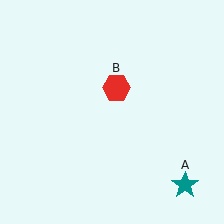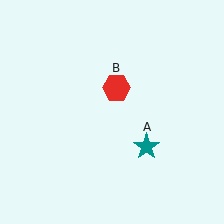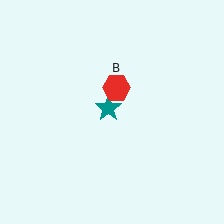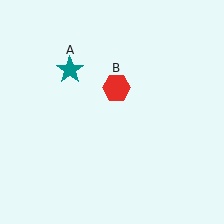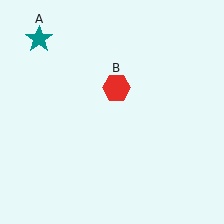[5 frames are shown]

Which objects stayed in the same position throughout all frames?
Red hexagon (object B) remained stationary.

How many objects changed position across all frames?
1 object changed position: teal star (object A).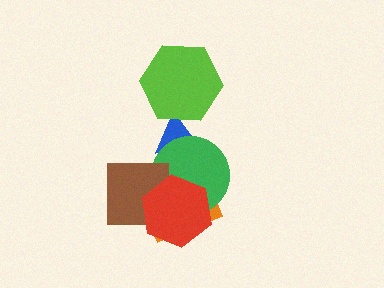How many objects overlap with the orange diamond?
4 objects overlap with the orange diamond.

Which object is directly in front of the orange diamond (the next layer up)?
The green circle is directly in front of the orange diamond.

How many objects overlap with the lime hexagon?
1 object overlaps with the lime hexagon.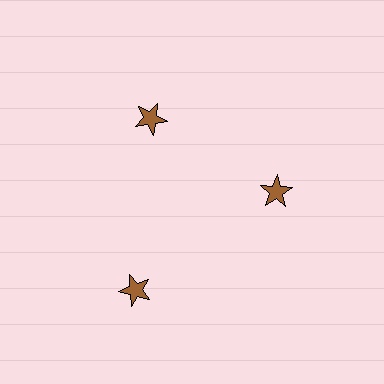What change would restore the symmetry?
The symmetry would be restored by moving it inward, back onto the ring so that all 3 stars sit at equal angles and equal distance from the center.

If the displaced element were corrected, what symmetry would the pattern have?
It would have 3-fold rotational symmetry — the pattern would map onto itself every 120 degrees.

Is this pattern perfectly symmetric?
No. The 3 brown stars are arranged in a ring, but one element near the 7 o'clock position is pushed outward from the center, breaking the 3-fold rotational symmetry.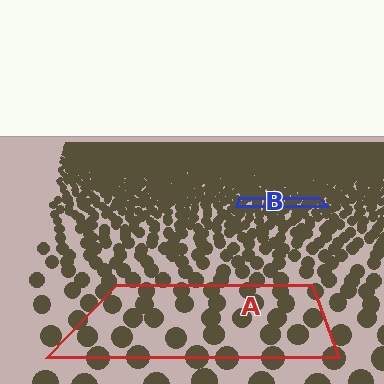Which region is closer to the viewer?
Region A is closer. The texture elements there are larger and more spread out.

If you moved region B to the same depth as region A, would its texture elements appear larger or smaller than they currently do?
They would appear larger. At a closer depth, the same texture elements are projected at a bigger on-screen size.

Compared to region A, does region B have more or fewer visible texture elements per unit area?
Region B has more texture elements per unit area — they are packed more densely because it is farther away.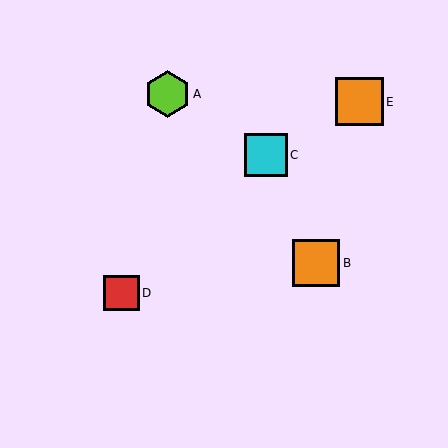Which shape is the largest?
The orange square (labeled E) is the largest.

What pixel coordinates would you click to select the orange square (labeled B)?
Click at (316, 263) to select the orange square B.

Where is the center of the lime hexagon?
The center of the lime hexagon is at (167, 94).